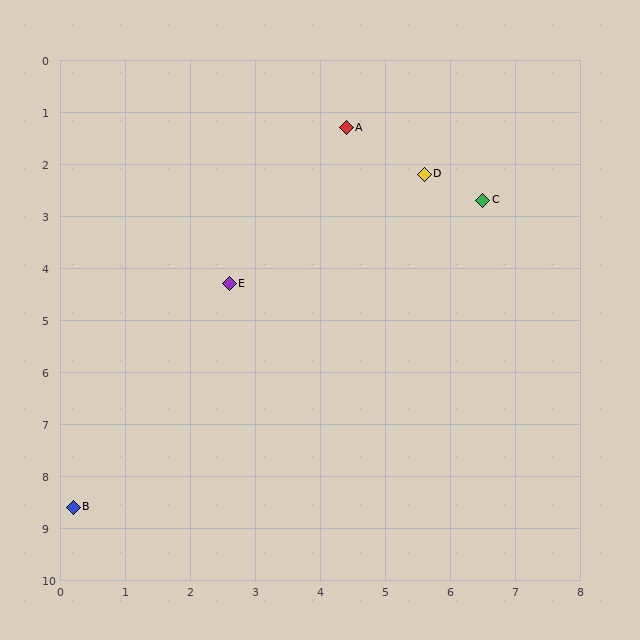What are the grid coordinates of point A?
Point A is at approximately (4.4, 1.3).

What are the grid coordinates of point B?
Point B is at approximately (0.2, 8.6).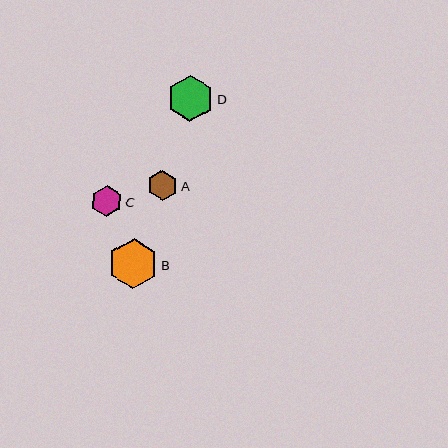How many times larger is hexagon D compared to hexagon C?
Hexagon D is approximately 1.5 times the size of hexagon C.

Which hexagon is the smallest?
Hexagon A is the smallest with a size of approximately 30 pixels.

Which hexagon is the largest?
Hexagon B is the largest with a size of approximately 50 pixels.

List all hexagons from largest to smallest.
From largest to smallest: B, D, C, A.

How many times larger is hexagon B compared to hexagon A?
Hexagon B is approximately 1.7 times the size of hexagon A.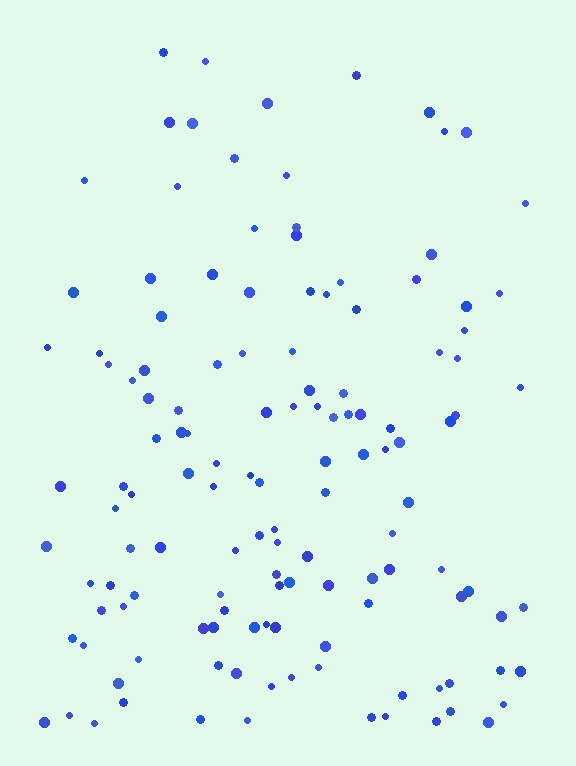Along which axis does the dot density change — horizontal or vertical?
Vertical.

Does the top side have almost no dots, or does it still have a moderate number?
Still a moderate number, just noticeably fewer than the bottom.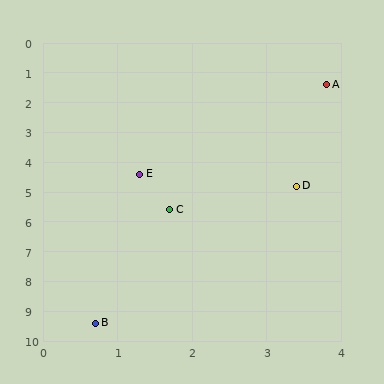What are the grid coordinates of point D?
Point D is at approximately (3.4, 4.8).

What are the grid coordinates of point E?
Point E is at approximately (1.3, 4.4).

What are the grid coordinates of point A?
Point A is at approximately (3.8, 1.4).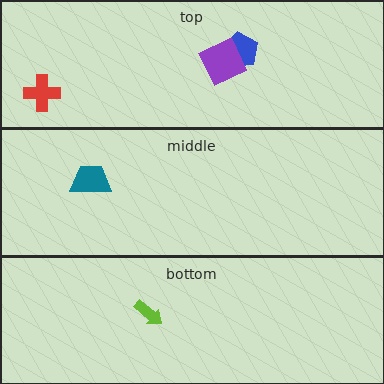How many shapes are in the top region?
3.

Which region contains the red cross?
The top region.